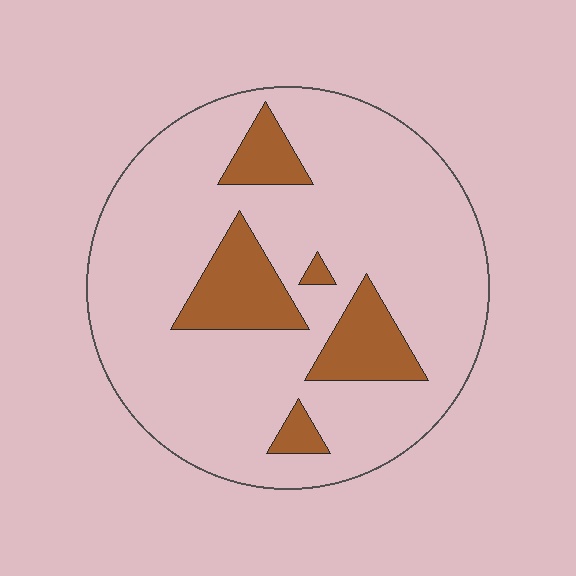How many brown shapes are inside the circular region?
5.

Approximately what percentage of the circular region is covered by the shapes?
Approximately 15%.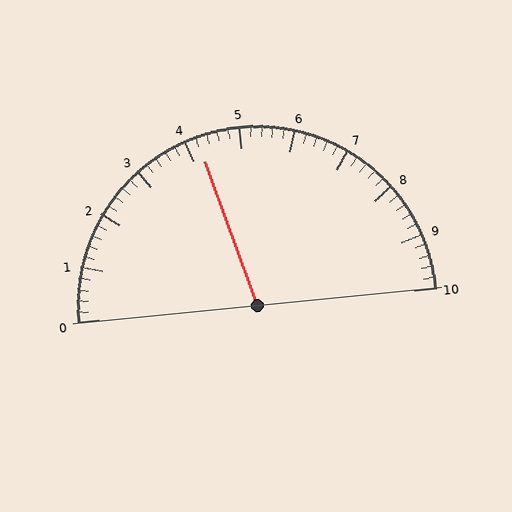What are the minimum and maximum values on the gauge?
The gauge ranges from 0 to 10.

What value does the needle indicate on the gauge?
The needle indicates approximately 4.2.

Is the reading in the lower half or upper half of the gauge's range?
The reading is in the lower half of the range (0 to 10).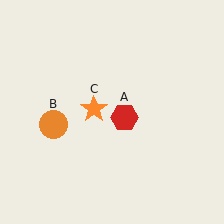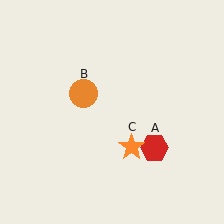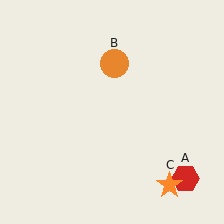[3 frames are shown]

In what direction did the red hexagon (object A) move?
The red hexagon (object A) moved down and to the right.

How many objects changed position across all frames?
3 objects changed position: red hexagon (object A), orange circle (object B), orange star (object C).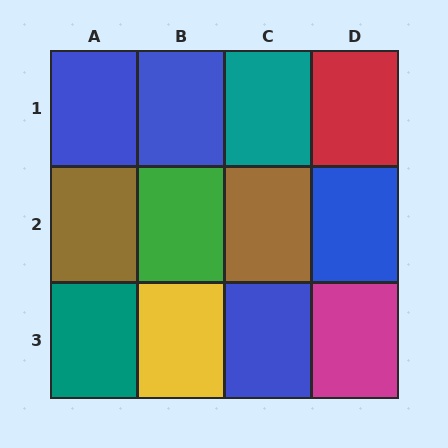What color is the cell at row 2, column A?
Brown.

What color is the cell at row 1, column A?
Blue.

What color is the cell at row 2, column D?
Blue.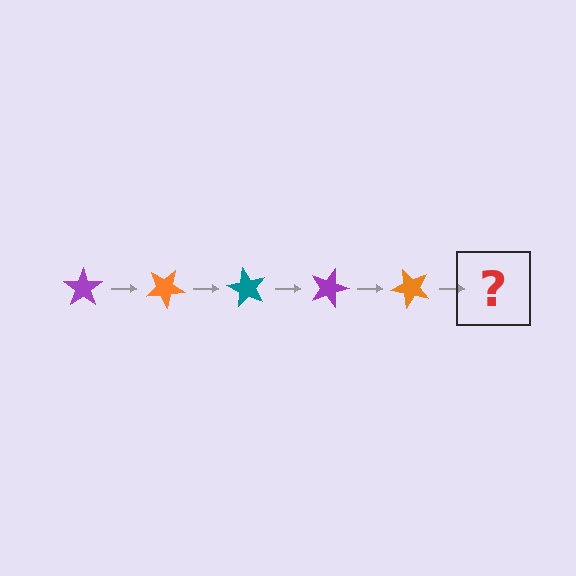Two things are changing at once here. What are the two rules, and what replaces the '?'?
The two rules are that it rotates 30 degrees each step and the color cycles through purple, orange, and teal. The '?' should be a teal star, rotated 150 degrees from the start.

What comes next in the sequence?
The next element should be a teal star, rotated 150 degrees from the start.